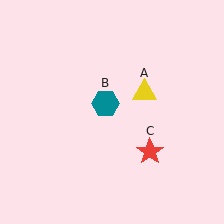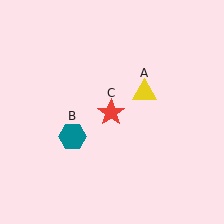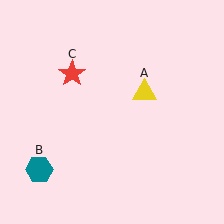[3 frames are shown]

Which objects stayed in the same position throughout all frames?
Yellow triangle (object A) remained stationary.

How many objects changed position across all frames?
2 objects changed position: teal hexagon (object B), red star (object C).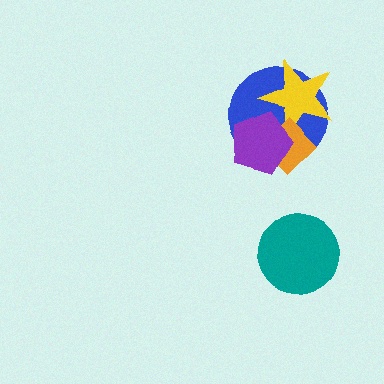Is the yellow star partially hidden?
Yes, it is partially covered by another shape.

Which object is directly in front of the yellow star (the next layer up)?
The orange diamond is directly in front of the yellow star.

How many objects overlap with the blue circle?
3 objects overlap with the blue circle.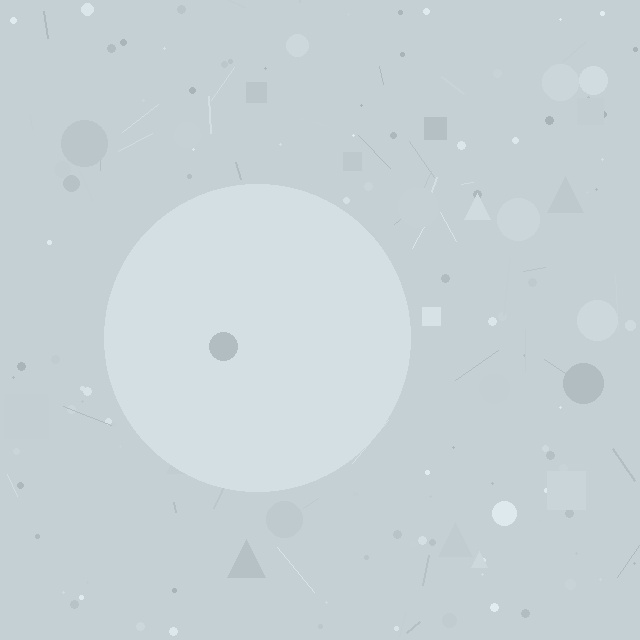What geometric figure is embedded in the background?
A circle is embedded in the background.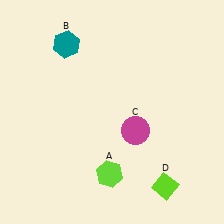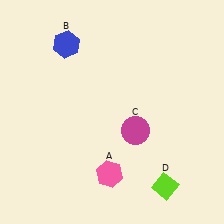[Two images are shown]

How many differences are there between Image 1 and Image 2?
There are 2 differences between the two images.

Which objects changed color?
A changed from lime to pink. B changed from teal to blue.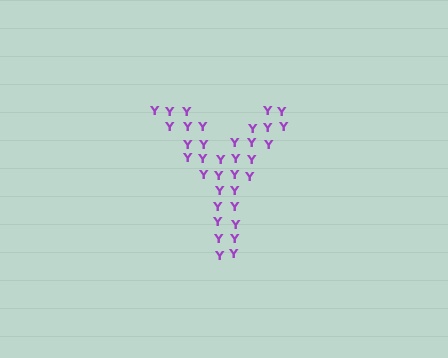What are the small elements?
The small elements are letter Y's.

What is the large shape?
The large shape is the letter Y.